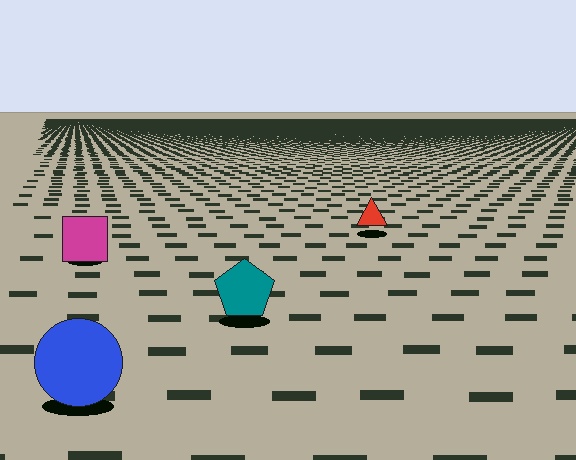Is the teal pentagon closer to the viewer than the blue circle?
No. The blue circle is closer — you can tell from the texture gradient: the ground texture is coarser near it.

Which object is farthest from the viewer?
The red triangle is farthest from the viewer. It appears smaller and the ground texture around it is denser.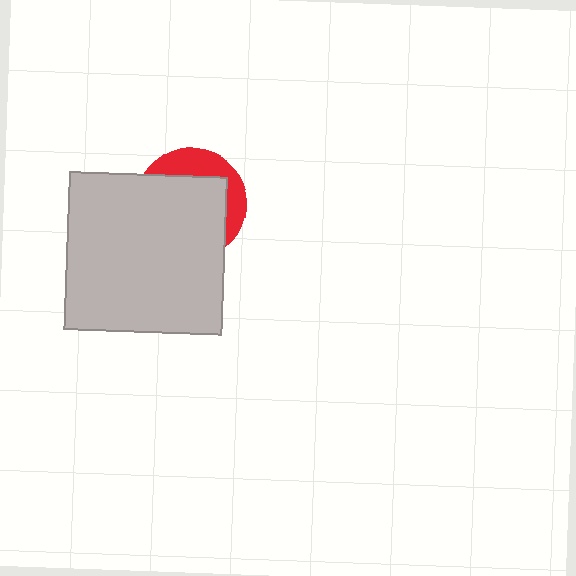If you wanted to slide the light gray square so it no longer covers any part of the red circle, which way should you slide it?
Slide it toward the lower-left — that is the most direct way to separate the two shapes.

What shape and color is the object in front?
The object in front is a light gray square.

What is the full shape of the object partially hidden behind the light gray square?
The partially hidden object is a red circle.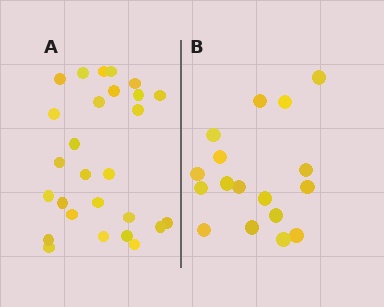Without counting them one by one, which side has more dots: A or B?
Region A (the left region) has more dots.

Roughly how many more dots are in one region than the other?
Region A has roughly 10 or so more dots than region B.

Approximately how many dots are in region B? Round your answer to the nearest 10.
About 20 dots. (The exact count is 17, which rounds to 20.)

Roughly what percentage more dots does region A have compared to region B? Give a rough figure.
About 60% more.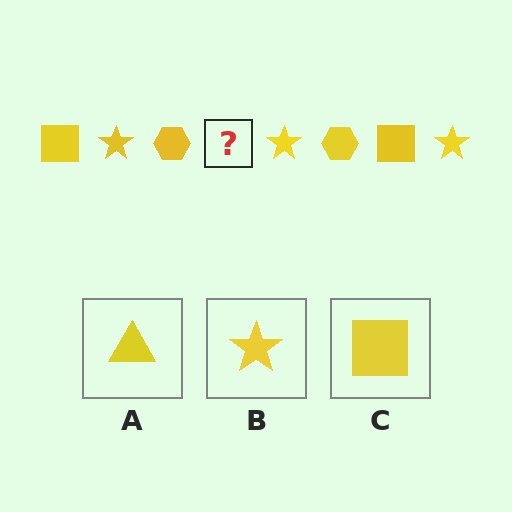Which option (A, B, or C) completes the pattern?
C.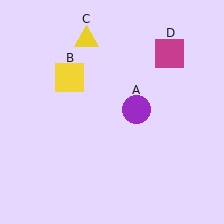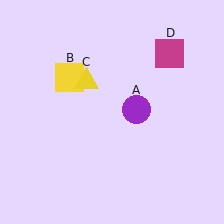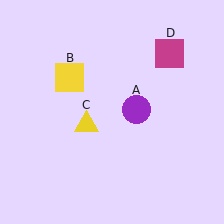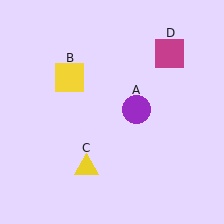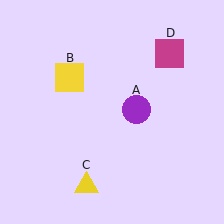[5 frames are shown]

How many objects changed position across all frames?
1 object changed position: yellow triangle (object C).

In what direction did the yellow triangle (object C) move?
The yellow triangle (object C) moved down.